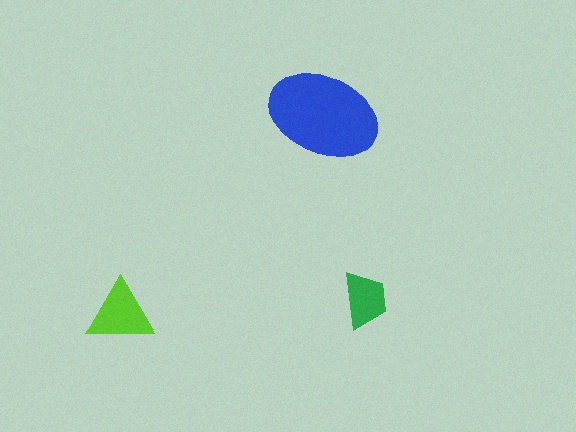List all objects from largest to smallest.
The blue ellipse, the lime triangle, the green trapezoid.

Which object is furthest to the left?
The lime triangle is leftmost.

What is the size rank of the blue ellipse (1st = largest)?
1st.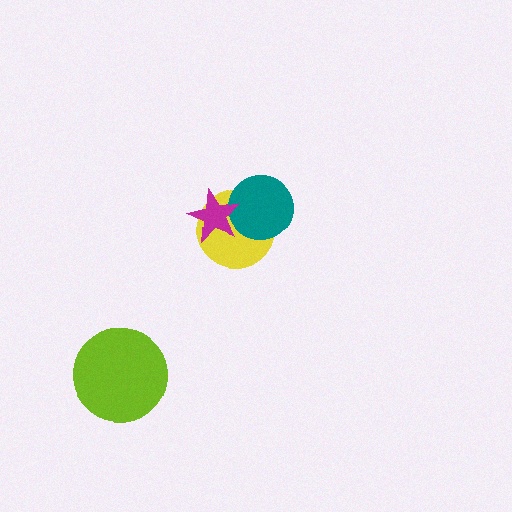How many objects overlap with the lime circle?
0 objects overlap with the lime circle.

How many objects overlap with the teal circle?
2 objects overlap with the teal circle.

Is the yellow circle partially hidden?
Yes, it is partially covered by another shape.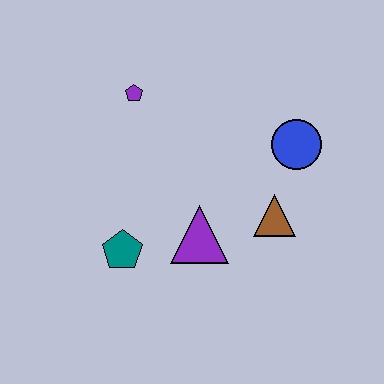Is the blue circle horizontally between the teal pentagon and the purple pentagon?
No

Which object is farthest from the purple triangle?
The purple pentagon is farthest from the purple triangle.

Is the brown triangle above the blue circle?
No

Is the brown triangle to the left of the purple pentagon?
No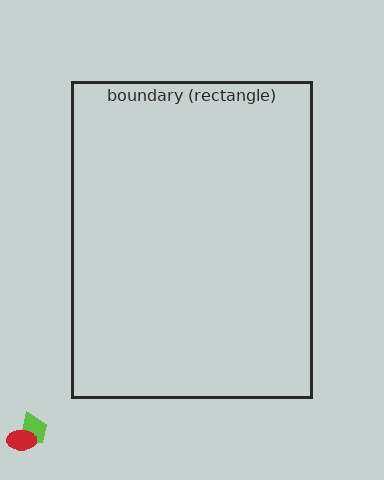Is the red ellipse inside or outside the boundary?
Outside.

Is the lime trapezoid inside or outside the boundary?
Outside.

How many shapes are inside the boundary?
0 inside, 2 outside.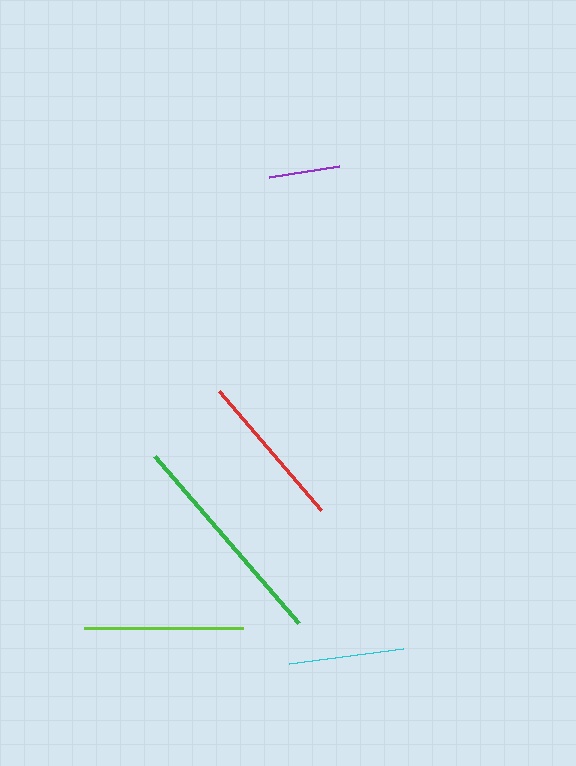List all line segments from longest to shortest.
From longest to shortest: green, lime, red, cyan, purple.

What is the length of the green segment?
The green segment is approximately 220 pixels long.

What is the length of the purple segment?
The purple segment is approximately 71 pixels long.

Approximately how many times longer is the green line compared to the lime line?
The green line is approximately 1.4 times the length of the lime line.